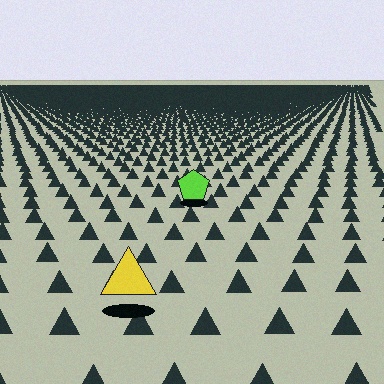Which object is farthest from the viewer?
The lime pentagon is farthest from the viewer. It appears smaller and the ground texture around it is denser.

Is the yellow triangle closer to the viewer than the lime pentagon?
Yes. The yellow triangle is closer — you can tell from the texture gradient: the ground texture is coarser near it.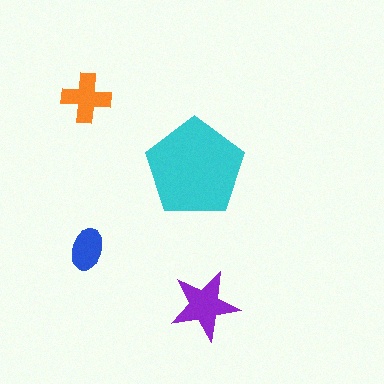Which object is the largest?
The cyan pentagon.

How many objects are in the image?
There are 4 objects in the image.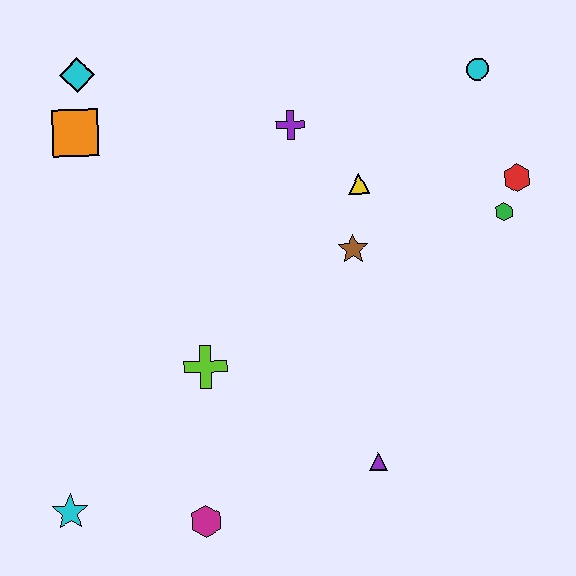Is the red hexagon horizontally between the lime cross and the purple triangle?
No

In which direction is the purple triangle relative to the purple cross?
The purple triangle is below the purple cross.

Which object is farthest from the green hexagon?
The cyan star is farthest from the green hexagon.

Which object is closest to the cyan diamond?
The orange square is closest to the cyan diamond.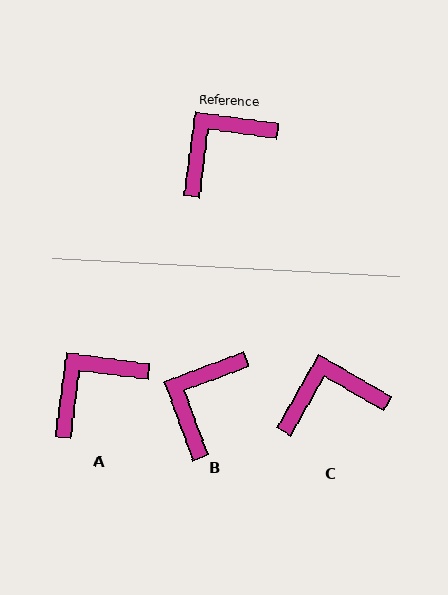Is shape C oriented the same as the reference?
No, it is off by about 22 degrees.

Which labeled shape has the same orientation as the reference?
A.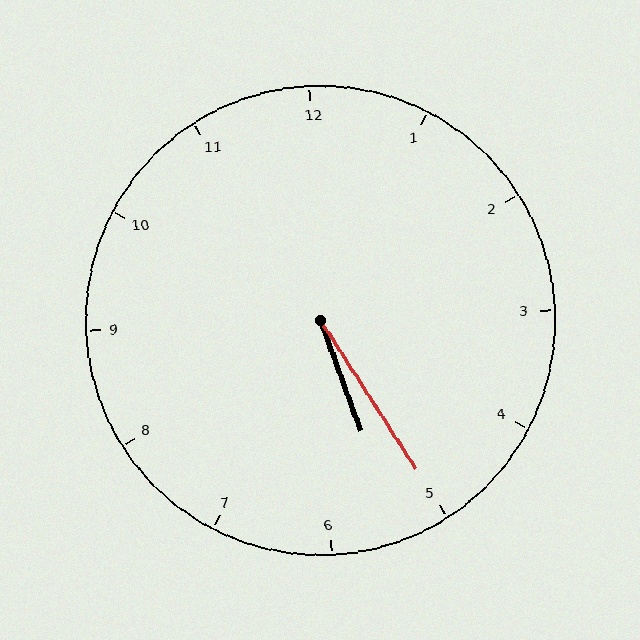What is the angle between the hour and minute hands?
Approximately 12 degrees.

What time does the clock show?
5:25.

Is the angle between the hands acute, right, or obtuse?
It is acute.